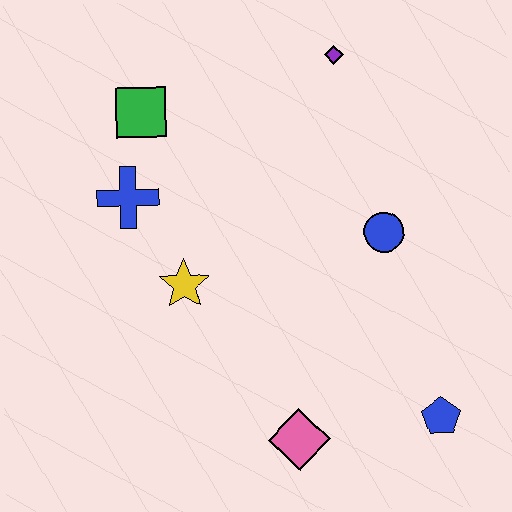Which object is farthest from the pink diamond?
The purple diamond is farthest from the pink diamond.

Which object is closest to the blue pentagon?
The pink diamond is closest to the blue pentagon.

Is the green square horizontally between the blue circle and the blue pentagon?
No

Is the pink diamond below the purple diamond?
Yes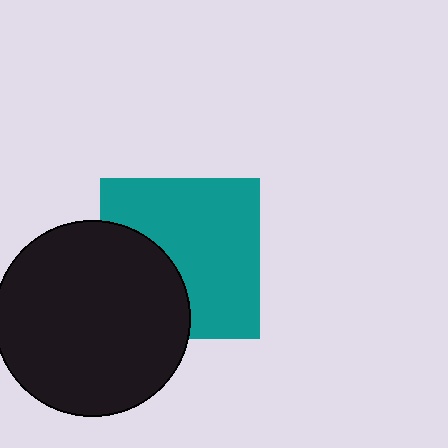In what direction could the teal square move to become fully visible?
The teal square could move right. That would shift it out from behind the black circle entirely.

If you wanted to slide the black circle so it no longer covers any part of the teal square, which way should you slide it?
Slide it left — that is the most direct way to separate the two shapes.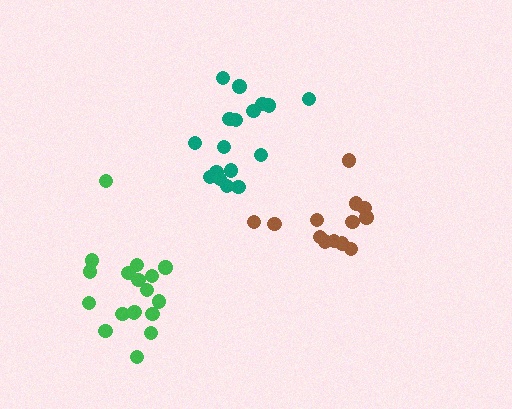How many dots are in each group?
Group 1: 17 dots, Group 2: 13 dots, Group 3: 18 dots (48 total).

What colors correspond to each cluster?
The clusters are colored: teal, brown, green.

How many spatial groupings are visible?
There are 3 spatial groupings.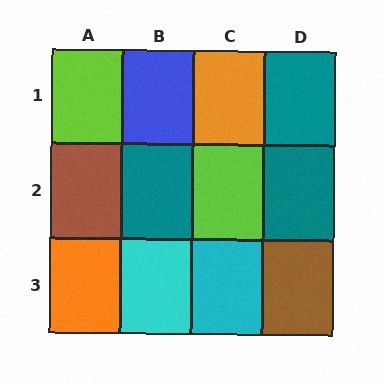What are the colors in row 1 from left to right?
Lime, blue, orange, teal.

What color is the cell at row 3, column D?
Brown.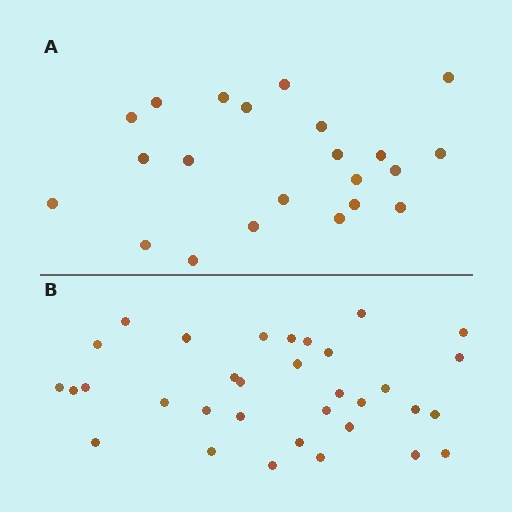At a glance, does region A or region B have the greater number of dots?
Region B (the bottom region) has more dots.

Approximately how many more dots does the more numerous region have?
Region B has roughly 12 or so more dots than region A.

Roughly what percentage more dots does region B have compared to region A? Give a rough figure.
About 50% more.